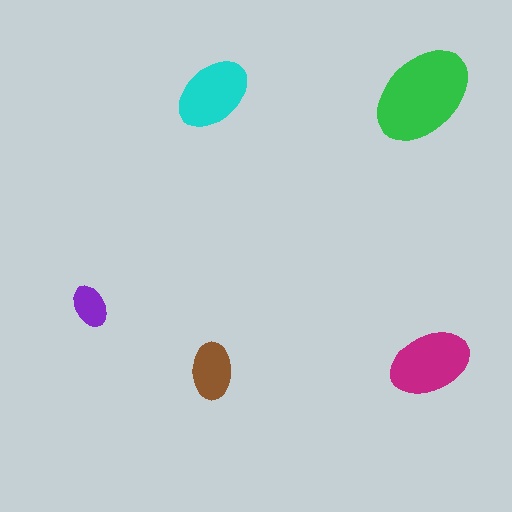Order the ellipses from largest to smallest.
the green one, the magenta one, the cyan one, the brown one, the purple one.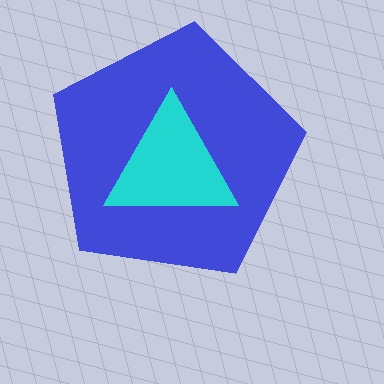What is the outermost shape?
The blue pentagon.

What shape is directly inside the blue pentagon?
The cyan triangle.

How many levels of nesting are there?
2.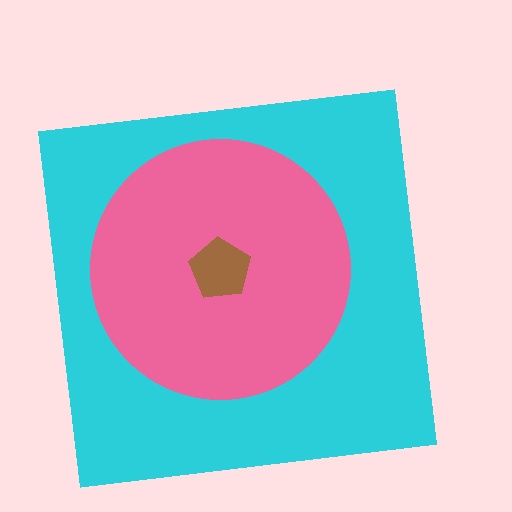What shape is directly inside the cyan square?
The pink circle.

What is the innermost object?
The brown pentagon.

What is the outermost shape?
The cyan square.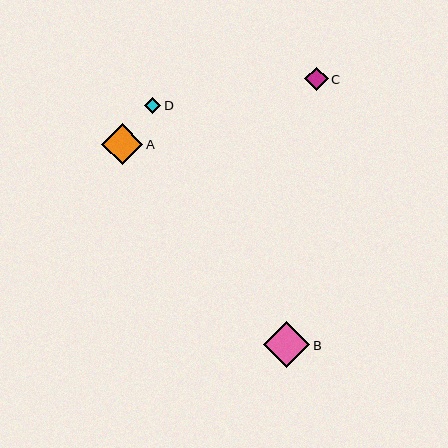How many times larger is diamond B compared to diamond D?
Diamond B is approximately 2.9 times the size of diamond D.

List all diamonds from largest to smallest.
From largest to smallest: B, A, C, D.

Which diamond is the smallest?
Diamond D is the smallest with a size of approximately 16 pixels.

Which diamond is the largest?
Diamond B is the largest with a size of approximately 46 pixels.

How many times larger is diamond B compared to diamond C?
Diamond B is approximately 2.0 times the size of diamond C.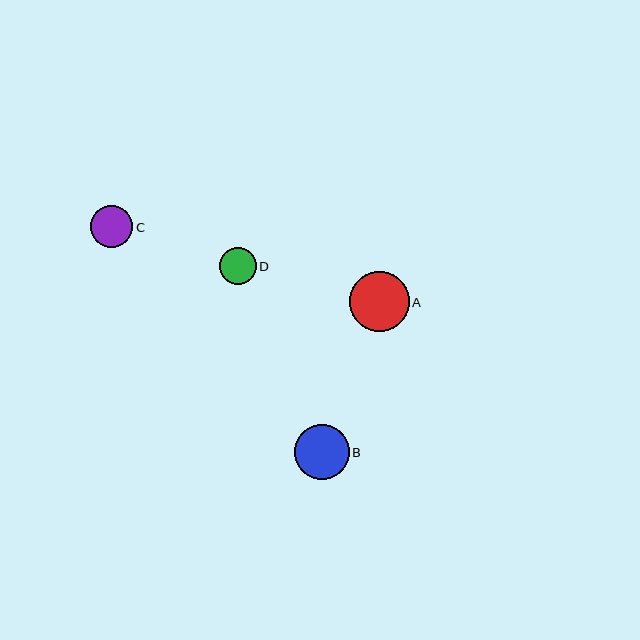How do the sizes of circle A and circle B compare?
Circle A and circle B are approximately the same size.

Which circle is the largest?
Circle A is the largest with a size of approximately 60 pixels.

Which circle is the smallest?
Circle D is the smallest with a size of approximately 37 pixels.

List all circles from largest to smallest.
From largest to smallest: A, B, C, D.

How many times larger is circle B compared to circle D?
Circle B is approximately 1.5 times the size of circle D.